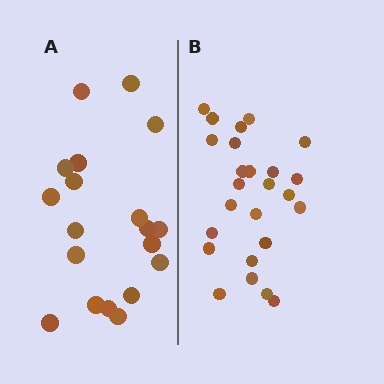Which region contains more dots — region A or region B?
Region B (the right region) has more dots.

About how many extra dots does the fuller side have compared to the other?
Region B has about 6 more dots than region A.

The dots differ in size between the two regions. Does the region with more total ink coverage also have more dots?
No. Region A has more total ink coverage because its dots are larger, but region B actually contains more individual dots. Total area can be misleading — the number of items is what matters here.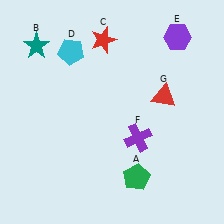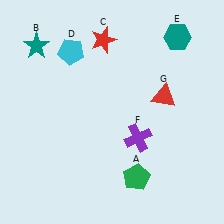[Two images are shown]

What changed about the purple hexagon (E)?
In Image 1, E is purple. In Image 2, it changed to teal.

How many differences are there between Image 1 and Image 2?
There is 1 difference between the two images.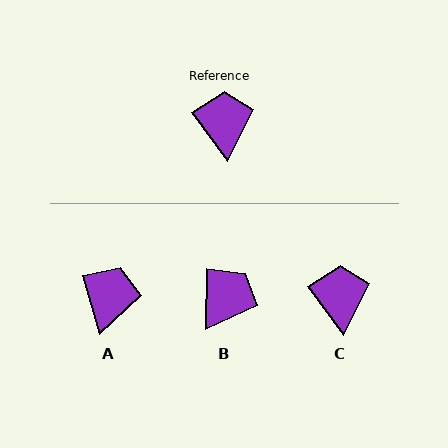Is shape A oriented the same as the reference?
No, it is off by about 20 degrees.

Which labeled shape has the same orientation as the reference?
C.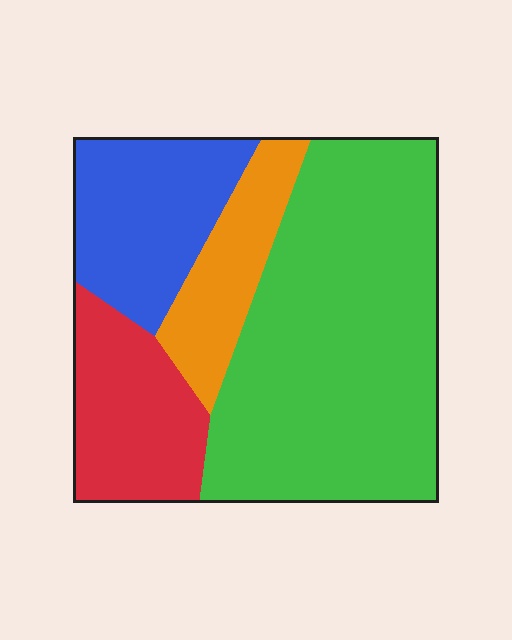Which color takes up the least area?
Orange, at roughly 10%.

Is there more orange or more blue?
Blue.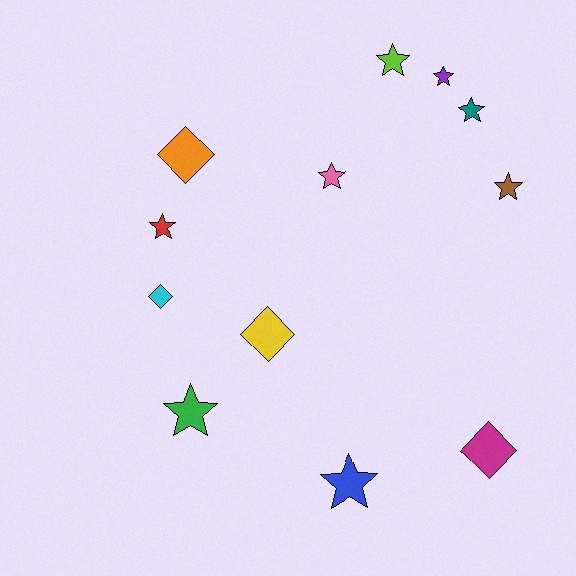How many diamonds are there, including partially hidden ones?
There are 4 diamonds.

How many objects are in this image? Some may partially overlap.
There are 12 objects.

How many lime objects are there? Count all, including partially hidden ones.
There is 1 lime object.